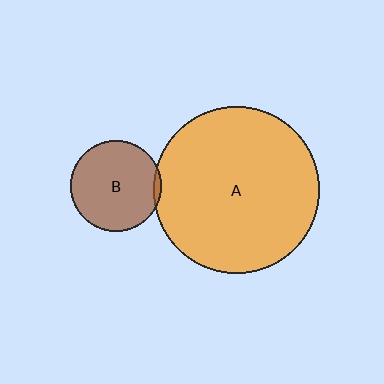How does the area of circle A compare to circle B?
Approximately 3.4 times.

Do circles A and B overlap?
Yes.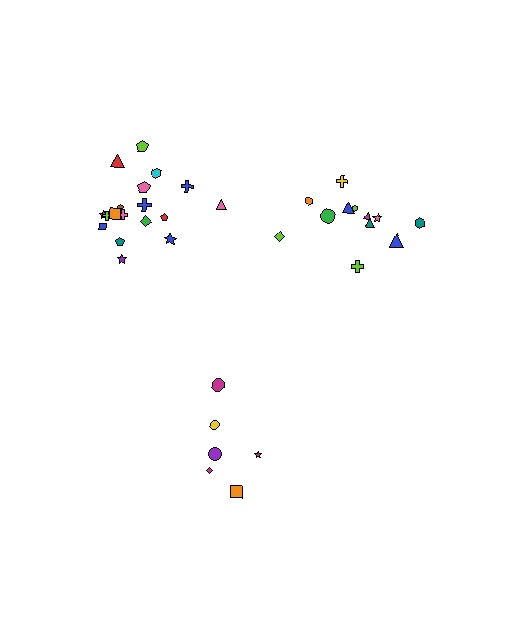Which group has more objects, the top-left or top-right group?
The top-left group.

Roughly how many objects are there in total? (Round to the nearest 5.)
Roughly 35 objects in total.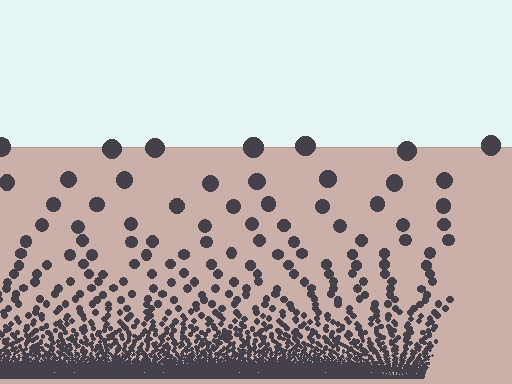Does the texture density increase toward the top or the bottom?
Density increases toward the bottom.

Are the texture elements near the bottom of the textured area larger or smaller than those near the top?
Smaller. The gradient is inverted — elements near the bottom are smaller and denser.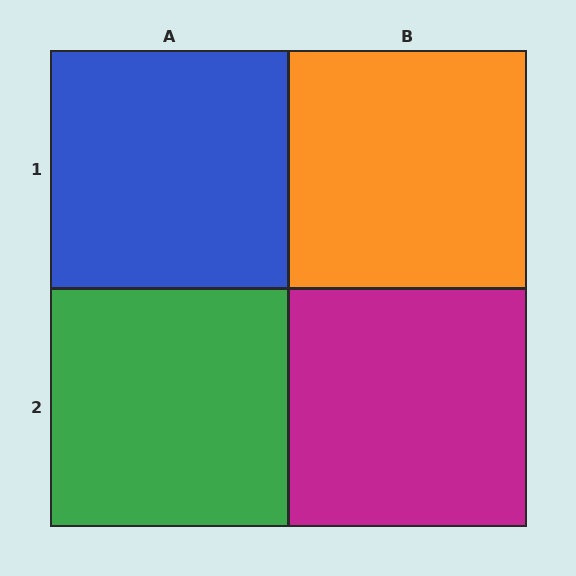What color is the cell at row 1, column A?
Blue.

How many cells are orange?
1 cell is orange.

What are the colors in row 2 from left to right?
Green, magenta.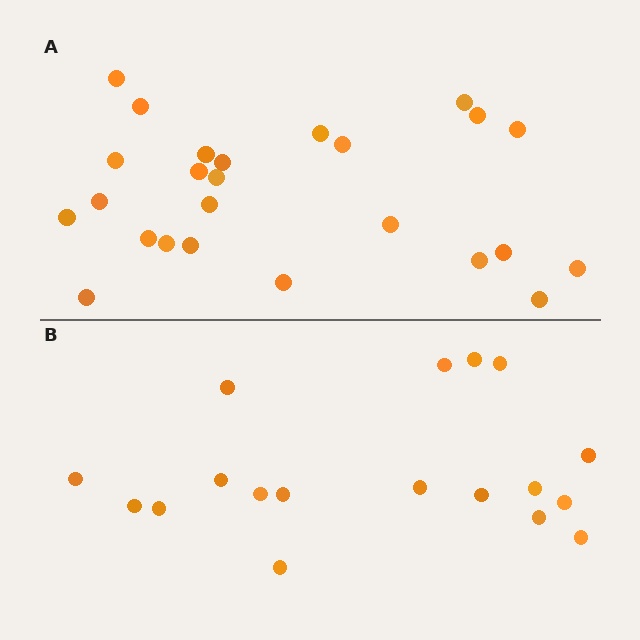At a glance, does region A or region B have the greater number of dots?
Region A (the top region) has more dots.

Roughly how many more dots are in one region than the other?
Region A has roughly 8 or so more dots than region B.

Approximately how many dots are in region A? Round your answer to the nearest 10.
About 20 dots. (The exact count is 25, which rounds to 20.)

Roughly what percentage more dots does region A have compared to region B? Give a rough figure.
About 40% more.